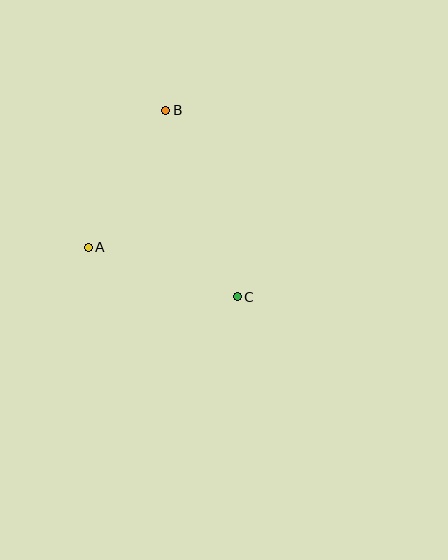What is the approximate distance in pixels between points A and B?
The distance between A and B is approximately 157 pixels.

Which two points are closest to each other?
Points A and C are closest to each other.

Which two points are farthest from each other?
Points B and C are farthest from each other.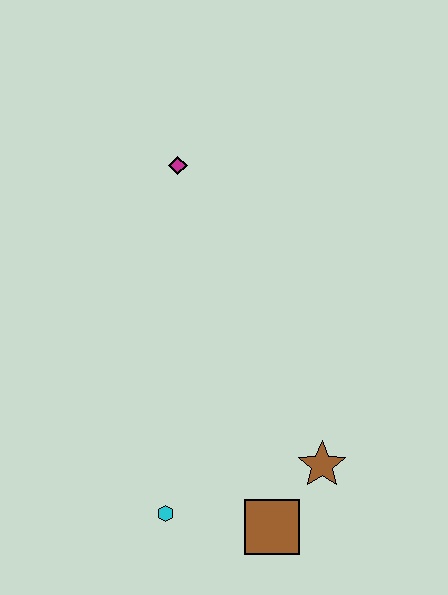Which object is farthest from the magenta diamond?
The brown square is farthest from the magenta diamond.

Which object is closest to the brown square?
The brown star is closest to the brown square.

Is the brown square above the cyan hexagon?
No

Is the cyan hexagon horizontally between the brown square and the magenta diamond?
No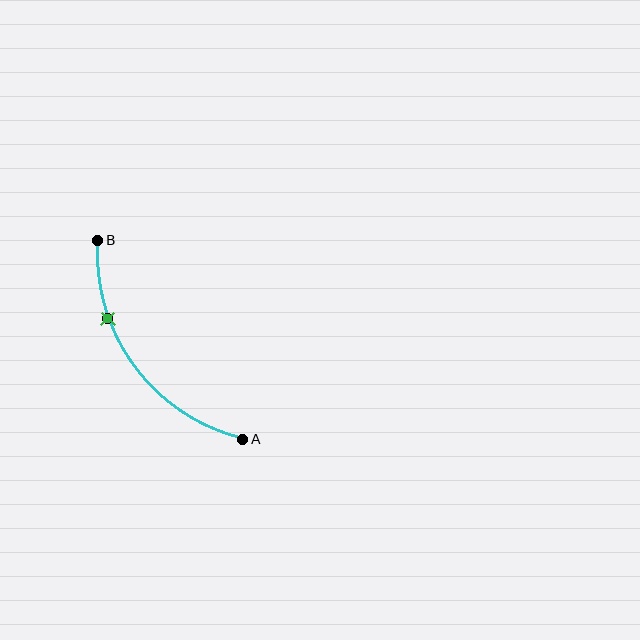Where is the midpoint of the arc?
The arc midpoint is the point on the curve farthest from the straight line joining A and B. It sits below and to the left of that line.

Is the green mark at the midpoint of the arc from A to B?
No. The green mark lies on the arc but is closer to endpoint B. The arc midpoint would be at the point on the curve equidistant along the arc from both A and B.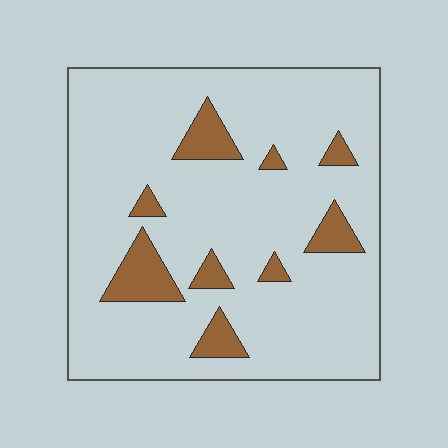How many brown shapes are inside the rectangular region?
9.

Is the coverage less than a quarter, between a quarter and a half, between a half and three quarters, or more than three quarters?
Less than a quarter.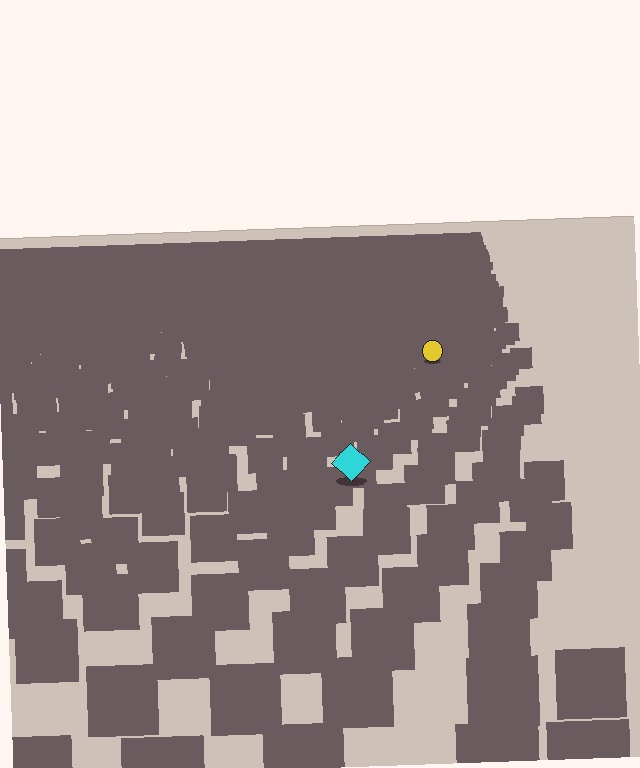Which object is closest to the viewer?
The cyan diamond is closest. The texture marks near it are larger and more spread out.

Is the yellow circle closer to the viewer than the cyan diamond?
No. The cyan diamond is closer — you can tell from the texture gradient: the ground texture is coarser near it.